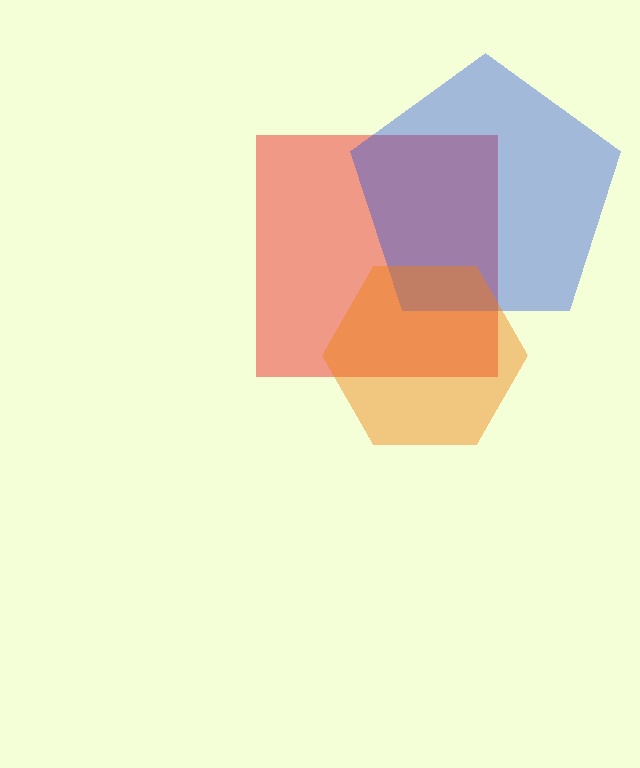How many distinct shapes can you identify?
There are 3 distinct shapes: a red square, a blue pentagon, an orange hexagon.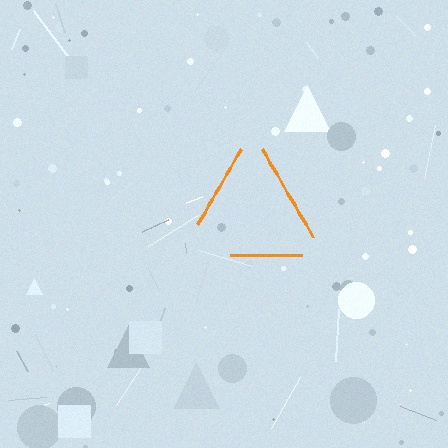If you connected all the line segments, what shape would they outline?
They would outline a triangle.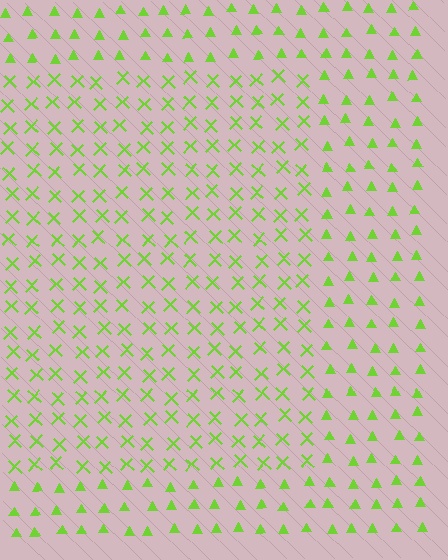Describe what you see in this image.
The image is filled with small lime elements arranged in a uniform grid. A rectangle-shaped region contains X marks, while the surrounding area contains triangles. The boundary is defined purely by the change in element shape.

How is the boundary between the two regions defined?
The boundary is defined by a change in element shape: X marks inside vs. triangles outside. All elements share the same color and spacing.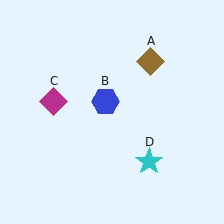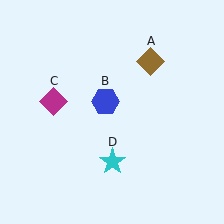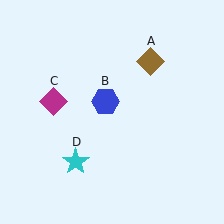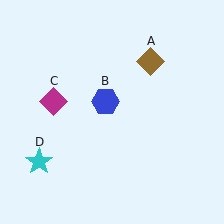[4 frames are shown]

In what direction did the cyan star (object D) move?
The cyan star (object D) moved left.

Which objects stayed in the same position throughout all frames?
Brown diamond (object A) and blue hexagon (object B) and magenta diamond (object C) remained stationary.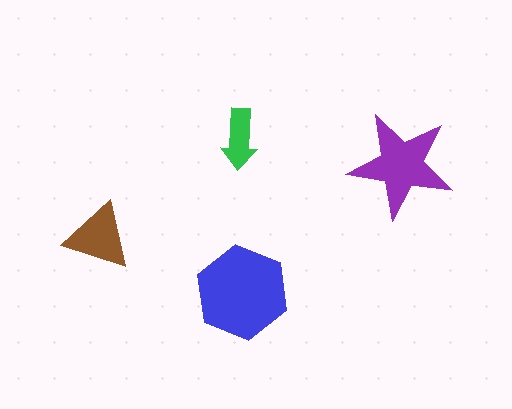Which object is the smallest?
The green arrow.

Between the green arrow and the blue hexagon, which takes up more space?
The blue hexagon.